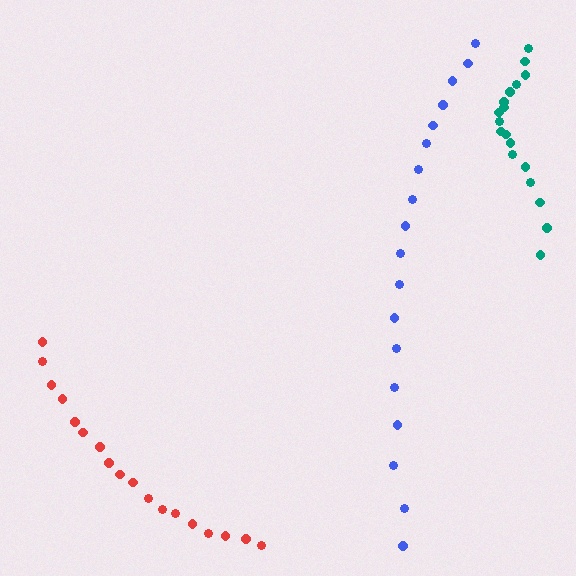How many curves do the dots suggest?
There are 3 distinct paths.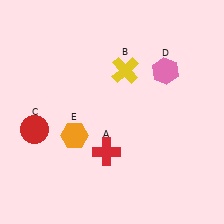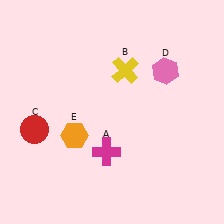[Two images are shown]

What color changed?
The cross (A) changed from red in Image 1 to magenta in Image 2.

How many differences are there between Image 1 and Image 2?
There is 1 difference between the two images.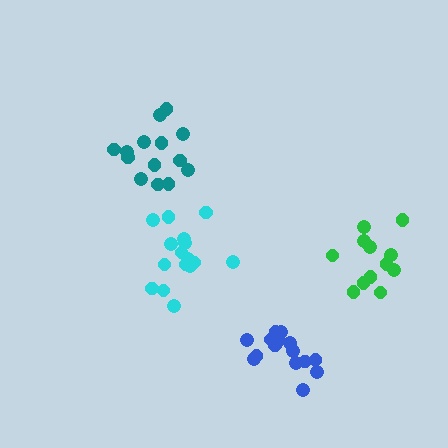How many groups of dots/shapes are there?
There are 4 groups.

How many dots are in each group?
Group 1: 17 dots, Group 2: 16 dots, Group 3: 14 dots, Group 4: 12 dots (59 total).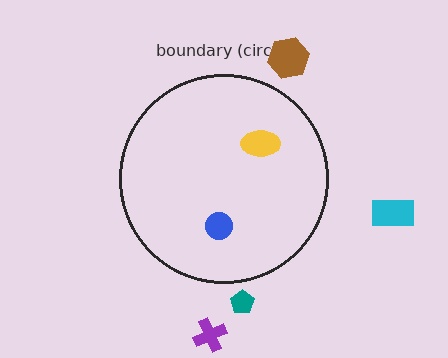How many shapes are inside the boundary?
2 inside, 4 outside.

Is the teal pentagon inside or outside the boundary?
Outside.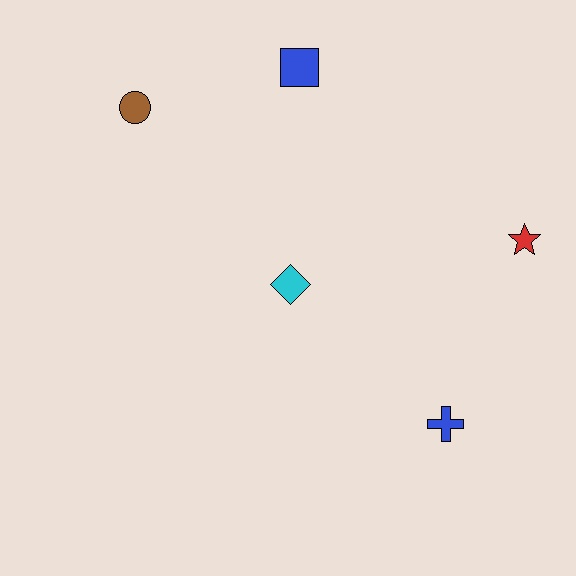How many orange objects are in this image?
There are no orange objects.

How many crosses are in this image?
There is 1 cross.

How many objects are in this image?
There are 5 objects.